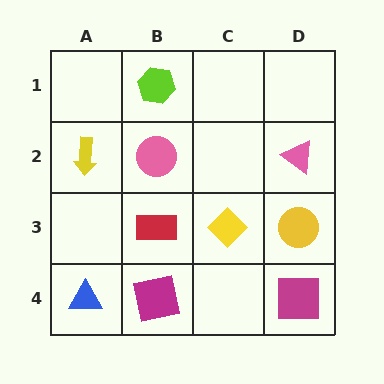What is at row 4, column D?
A magenta square.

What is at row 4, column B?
A magenta square.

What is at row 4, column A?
A blue triangle.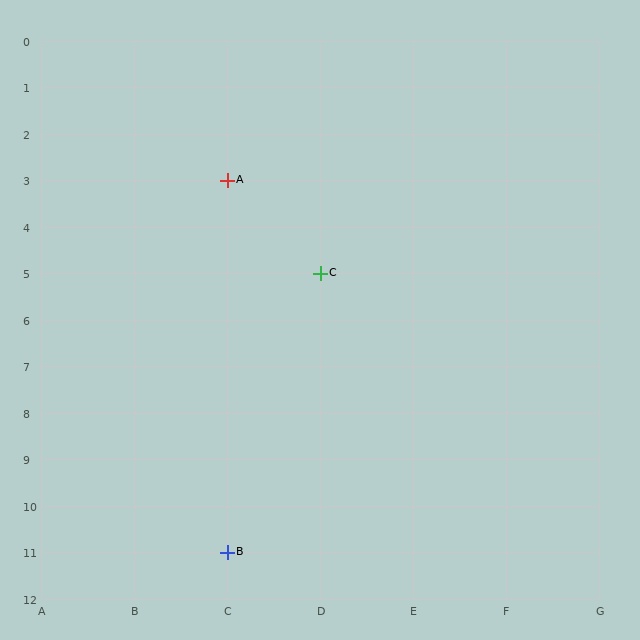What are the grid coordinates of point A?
Point A is at grid coordinates (C, 3).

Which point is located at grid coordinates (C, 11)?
Point B is at (C, 11).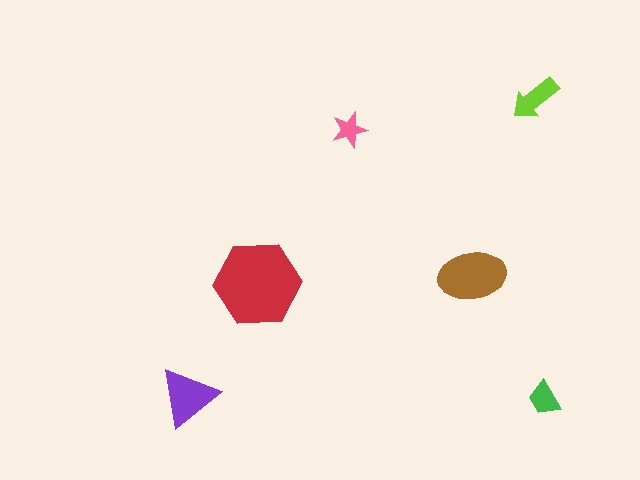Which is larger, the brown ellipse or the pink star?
The brown ellipse.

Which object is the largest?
The red hexagon.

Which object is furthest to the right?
The green trapezoid is rightmost.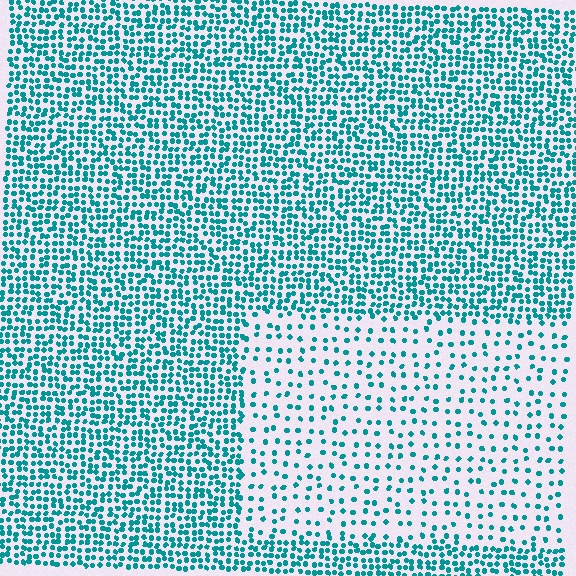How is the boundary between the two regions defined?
The boundary is defined by a change in element density (approximately 2.6x ratio). All elements are the same color, size, and shape.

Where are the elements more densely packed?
The elements are more densely packed outside the rectangle boundary.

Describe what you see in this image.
The image contains small teal elements arranged at two different densities. A rectangle-shaped region is visible where the elements are less densely packed than the surrounding area.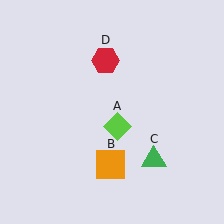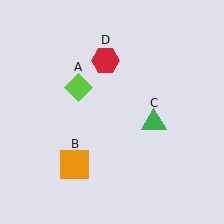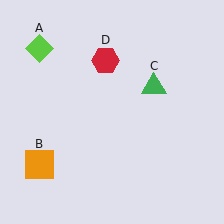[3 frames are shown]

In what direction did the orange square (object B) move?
The orange square (object B) moved left.